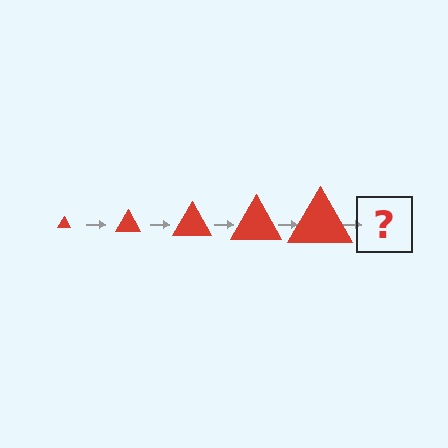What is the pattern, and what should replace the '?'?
The pattern is that the triangle gets progressively larger each step. The '?' should be a red triangle, larger than the previous one.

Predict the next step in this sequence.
The next step is a red triangle, larger than the previous one.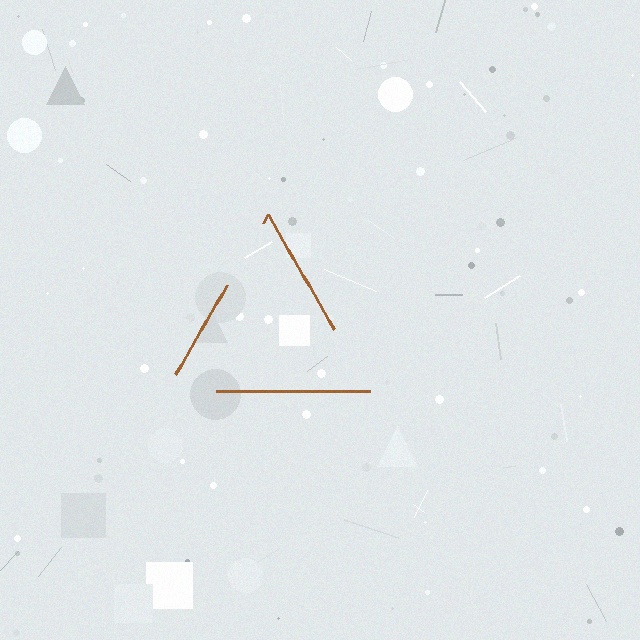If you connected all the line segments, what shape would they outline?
They would outline a triangle.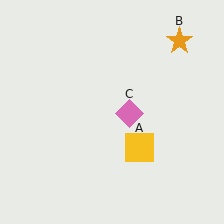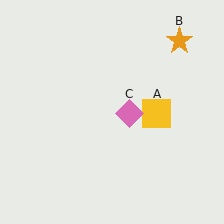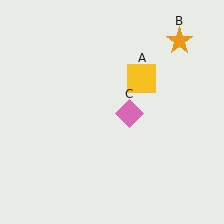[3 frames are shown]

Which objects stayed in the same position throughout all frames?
Orange star (object B) and pink diamond (object C) remained stationary.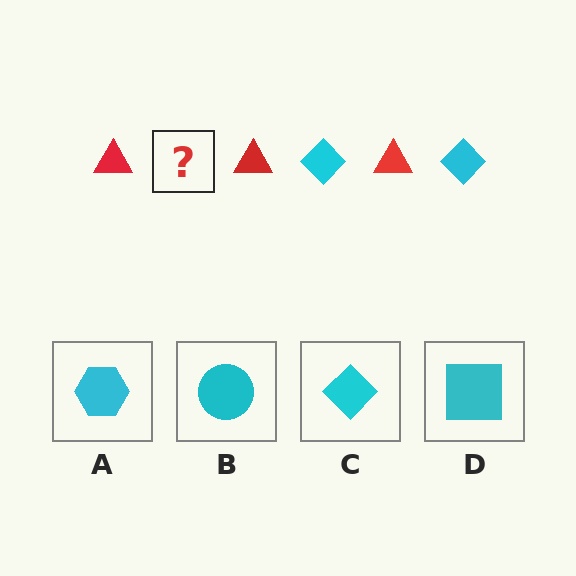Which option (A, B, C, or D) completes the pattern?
C.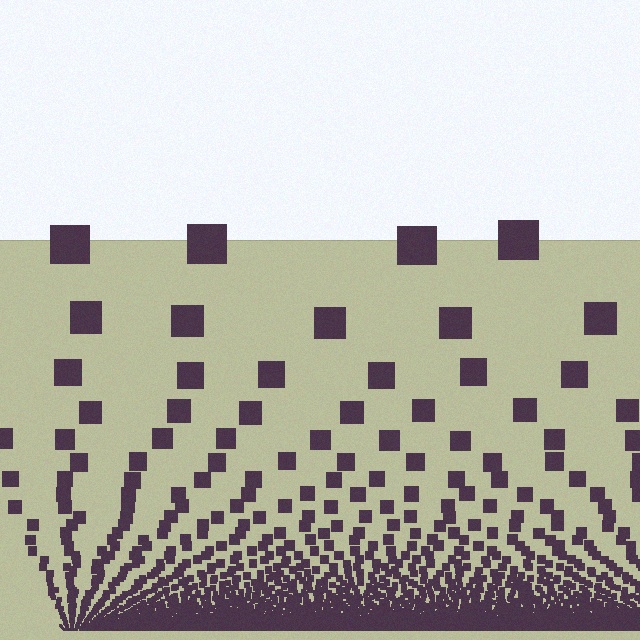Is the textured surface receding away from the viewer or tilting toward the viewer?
The surface appears to tilt toward the viewer. Texture elements get larger and sparser toward the top.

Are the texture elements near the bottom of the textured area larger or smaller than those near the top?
Smaller. The gradient is inverted — elements near the bottom are smaller and denser.